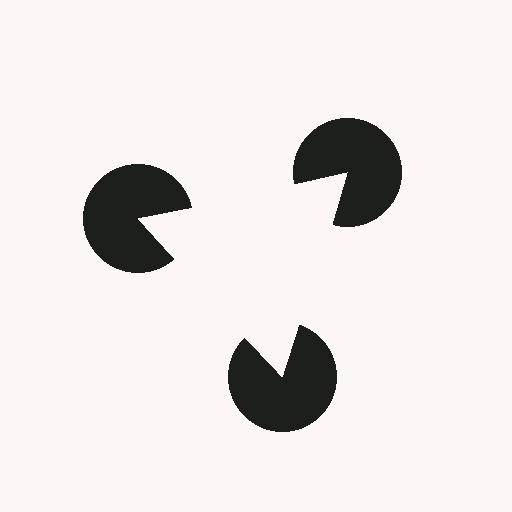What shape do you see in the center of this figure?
An illusory triangle — its edges are inferred from the aligned wedge cuts in the pac-man discs, not physically drawn.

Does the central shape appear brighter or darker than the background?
It typically appears slightly brighter than the background, even though no actual brightness change is drawn.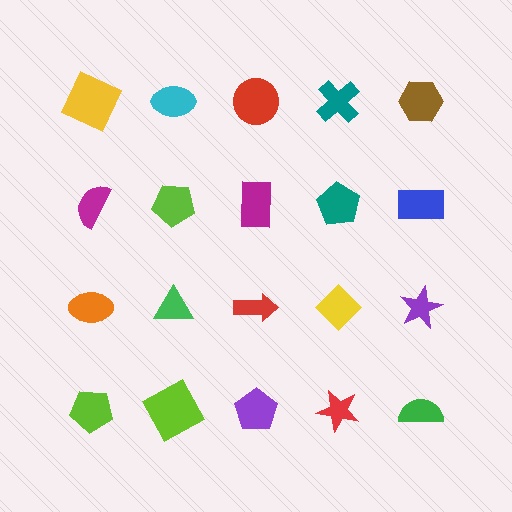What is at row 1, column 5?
A brown hexagon.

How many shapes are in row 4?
5 shapes.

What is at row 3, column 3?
A red arrow.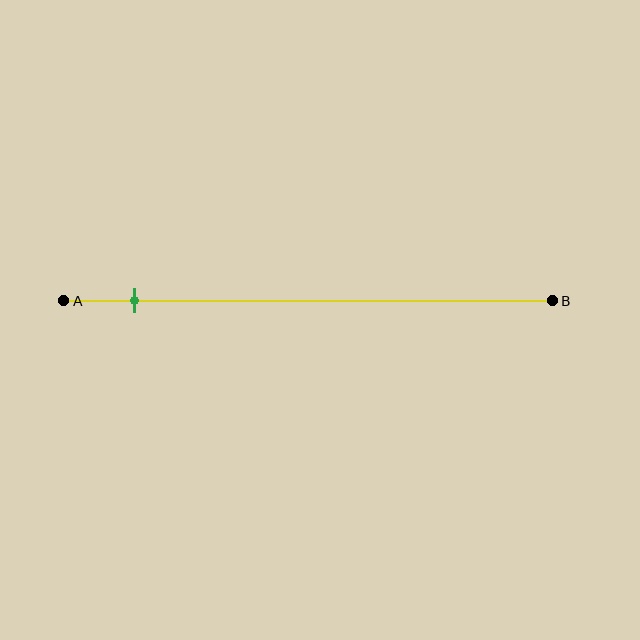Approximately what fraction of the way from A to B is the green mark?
The green mark is approximately 15% of the way from A to B.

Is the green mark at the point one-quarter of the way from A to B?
No, the mark is at about 15% from A, not at the 25% one-quarter point.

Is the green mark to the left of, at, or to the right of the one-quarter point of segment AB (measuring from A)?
The green mark is to the left of the one-quarter point of segment AB.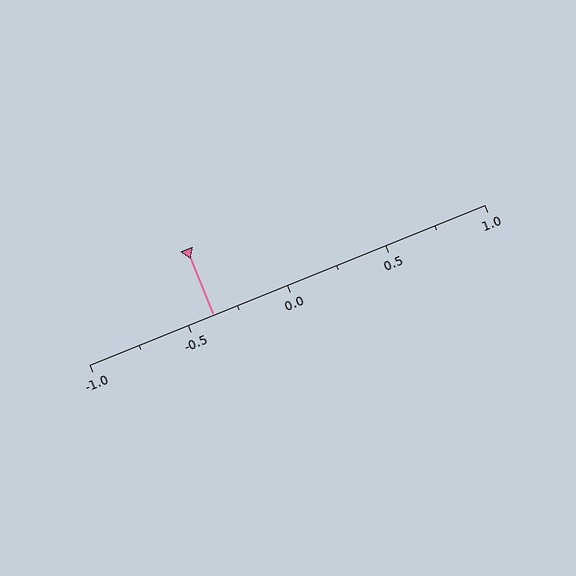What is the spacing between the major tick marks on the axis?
The major ticks are spaced 0.5 apart.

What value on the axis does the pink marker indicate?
The marker indicates approximately -0.38.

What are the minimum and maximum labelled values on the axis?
The axis runs from -1.0 to 1.0.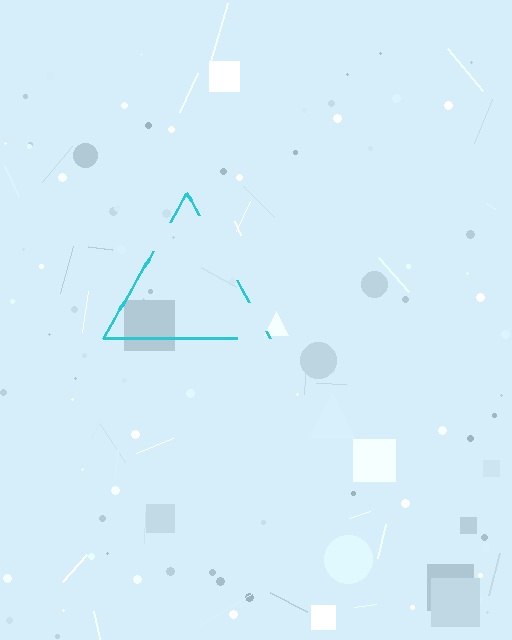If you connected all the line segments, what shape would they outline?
They would outline a triangle.